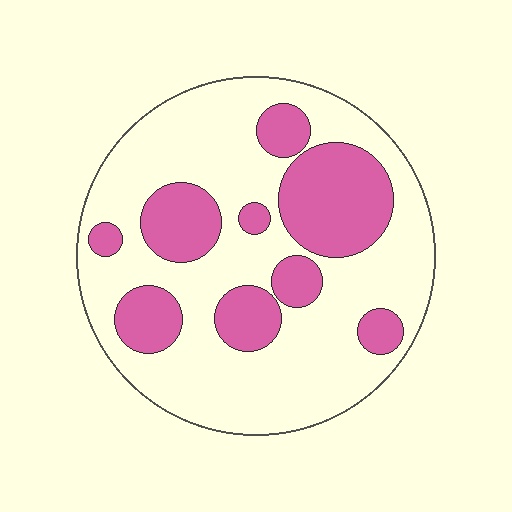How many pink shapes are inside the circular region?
9.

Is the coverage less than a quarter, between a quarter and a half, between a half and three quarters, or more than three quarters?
Between a quarter and a half.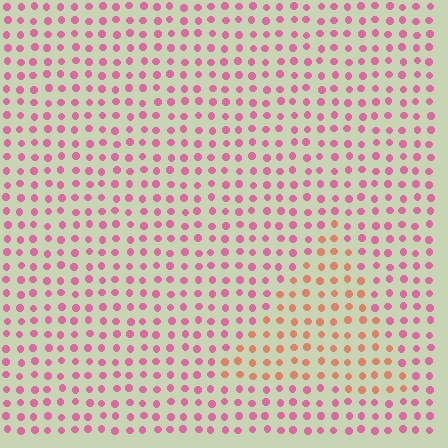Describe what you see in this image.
The image is filled with small pink elements in a uniform arrangement. A triangle-shaped region is visible where the elements are tinted to a slightly different hue, forming a subtle color boundary.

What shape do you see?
I see a triangle.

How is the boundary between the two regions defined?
The boundary is defined purely by a slight shift in hue (about 43 degrees). Spacing, size, and orientation are identical on both sides.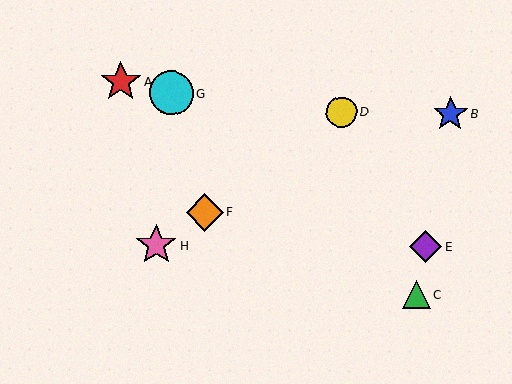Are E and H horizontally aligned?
Yes, both are at y≈247.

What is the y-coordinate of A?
Object A is at y≈82.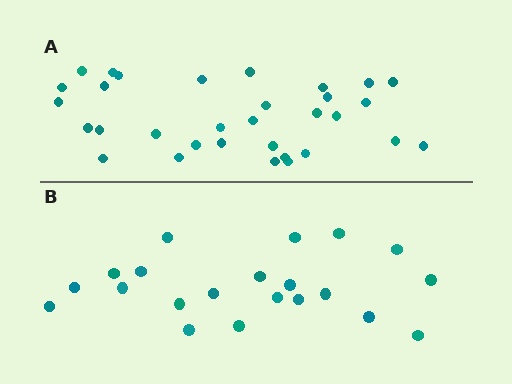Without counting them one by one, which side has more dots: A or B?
Region A (the top region) has more dots.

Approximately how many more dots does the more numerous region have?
Region A has roughly 12 or so more dots than region B.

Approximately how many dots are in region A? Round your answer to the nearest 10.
About 30 dots. (The exact count is 32, which rounds to 30.)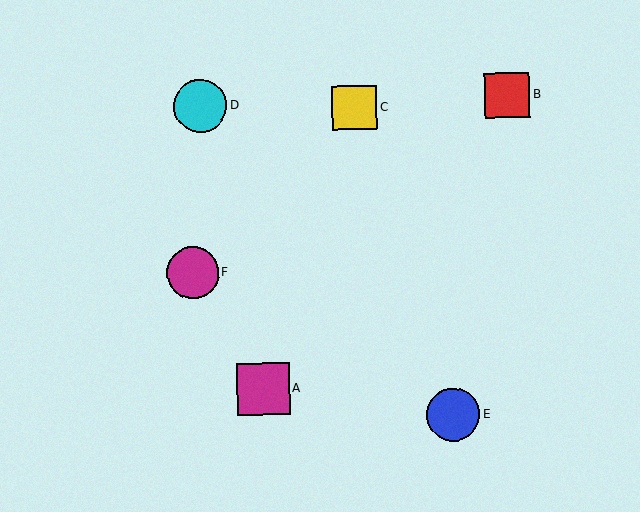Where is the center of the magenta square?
The center of the magenta square is at (263, 389).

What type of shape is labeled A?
Shape A is a magenta square.